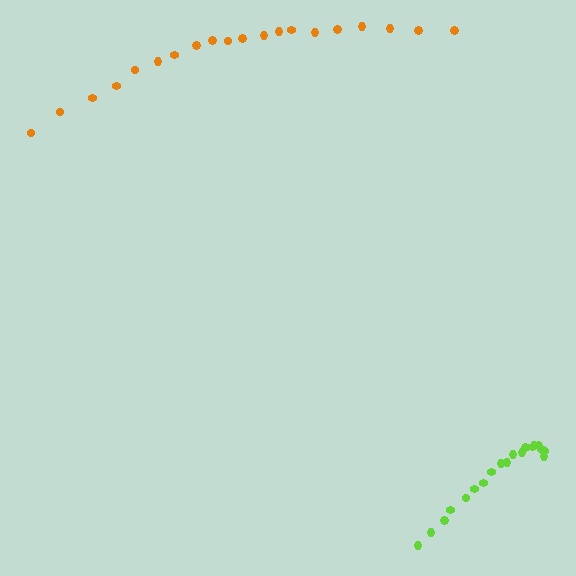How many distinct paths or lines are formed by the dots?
There are 2 distinct paths.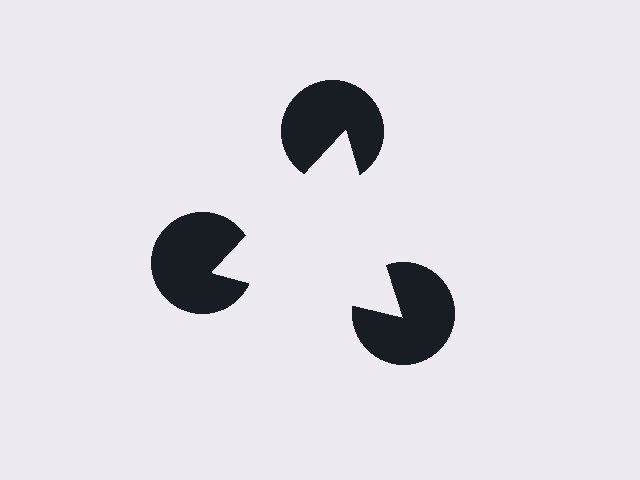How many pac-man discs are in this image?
There are 3 — one at each vertex of the illusory triangle.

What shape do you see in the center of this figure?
An illusory triangle — its edges are inferred from the aligned wedge cuts in the pac-man discs, not physically drawn.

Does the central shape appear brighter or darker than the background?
It typically appears slightly brighter than the background, even though no actual brightness change is drawn.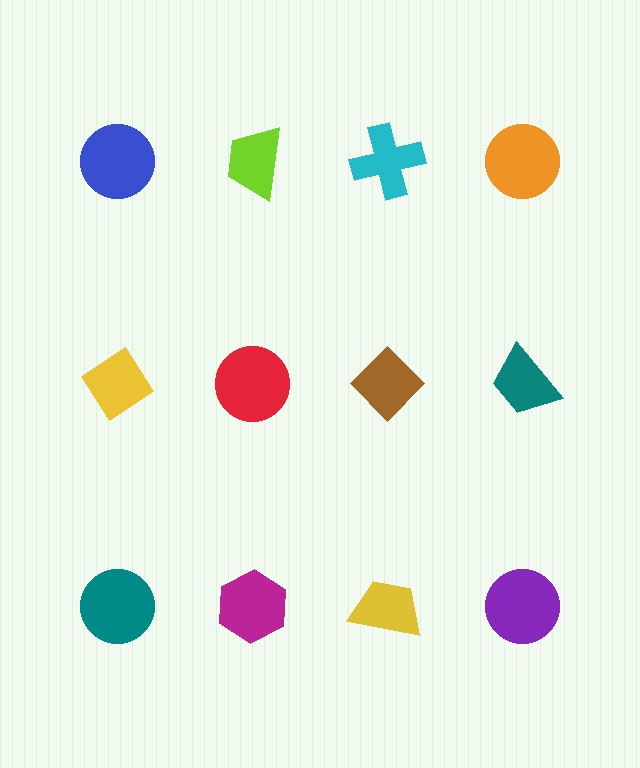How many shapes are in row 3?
4 shapes.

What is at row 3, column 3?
A yellow trapezoid.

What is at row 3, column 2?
A magenta hexagon.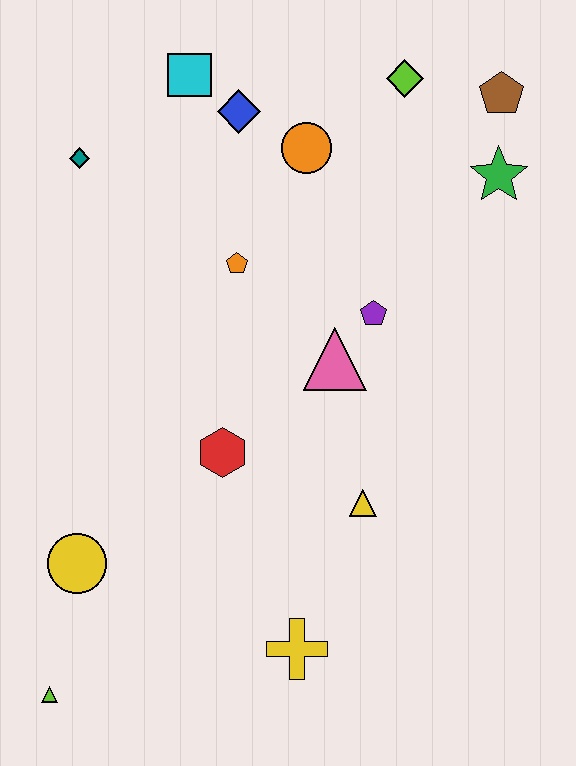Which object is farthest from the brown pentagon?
The lime triangle is farthest from the brown pentagon.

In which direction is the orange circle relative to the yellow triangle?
The orange circle is above the yellow triangle.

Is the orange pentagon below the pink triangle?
No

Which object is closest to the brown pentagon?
The green star is closest to the brown pentagon.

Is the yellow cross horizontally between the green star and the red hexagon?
Yes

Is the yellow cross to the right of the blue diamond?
Yes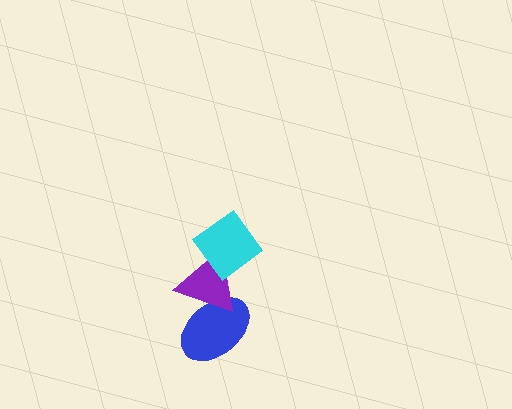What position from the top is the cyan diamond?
The cyan diamond is 1st from the top.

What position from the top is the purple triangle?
The purple triangle is 2nd from the top.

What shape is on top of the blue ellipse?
The purple triangle is on top of the blue ellipse.